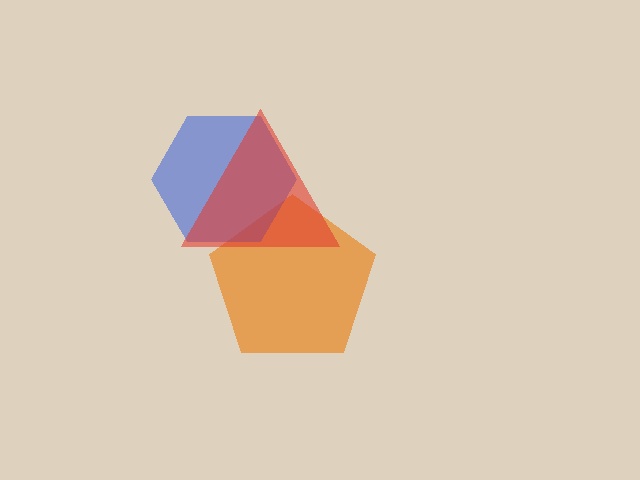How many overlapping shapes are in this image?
There are 3 overlapping shapes in the image.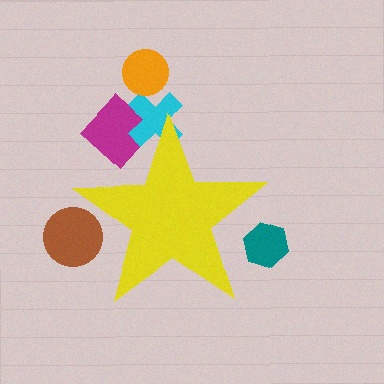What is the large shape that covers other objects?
A yellow star.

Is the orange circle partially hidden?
No, the orange circle is fully visible.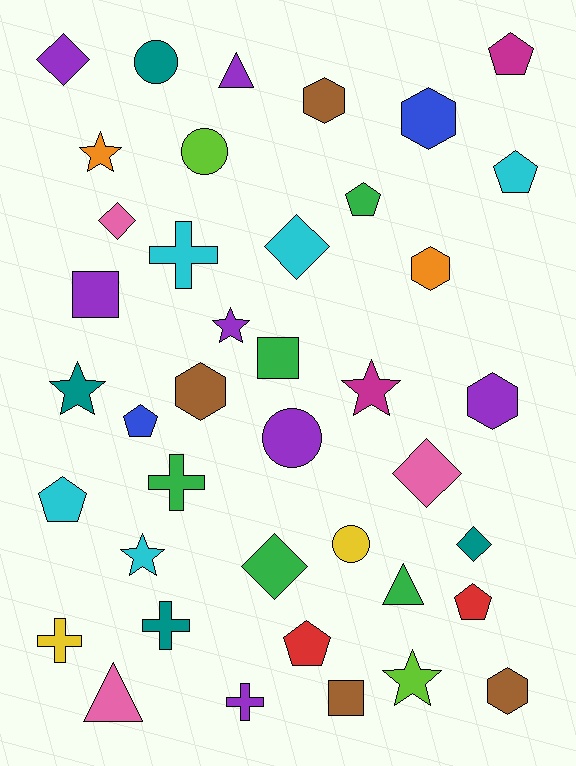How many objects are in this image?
There are 40 objects.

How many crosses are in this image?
There are 5 crosses.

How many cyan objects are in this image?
There are 5 cyan objects.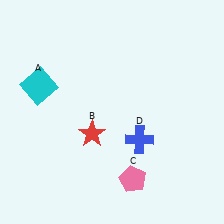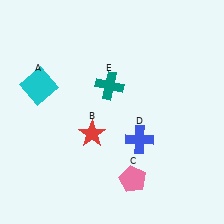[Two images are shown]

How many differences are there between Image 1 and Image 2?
There is 1 difference between the two images.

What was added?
A teal cross (E) was added in Image 2.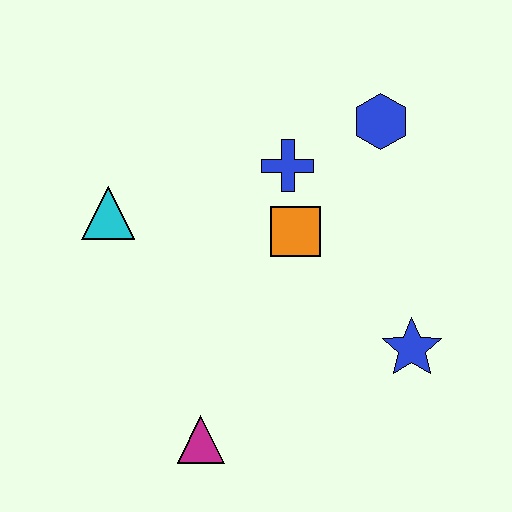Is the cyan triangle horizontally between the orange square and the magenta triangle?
No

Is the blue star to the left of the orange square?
No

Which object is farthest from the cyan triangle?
The blue star is farthest from the cyan triangle.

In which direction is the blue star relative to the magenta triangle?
The blue star is to the right of the magenta triangle.